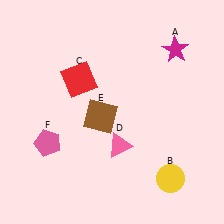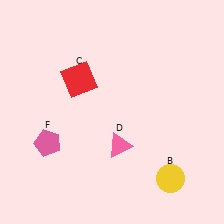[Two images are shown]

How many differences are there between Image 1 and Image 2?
There are 2 differences between the two images.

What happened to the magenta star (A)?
The magenta star (A) was removed in Image 2. It was in the top-right area of Image 1.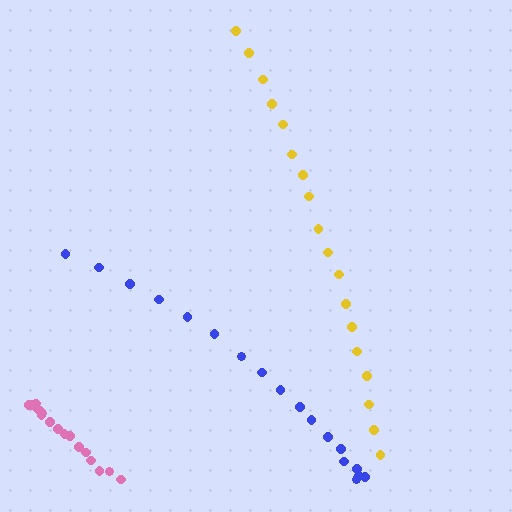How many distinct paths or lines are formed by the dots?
There are 3 distinct paths.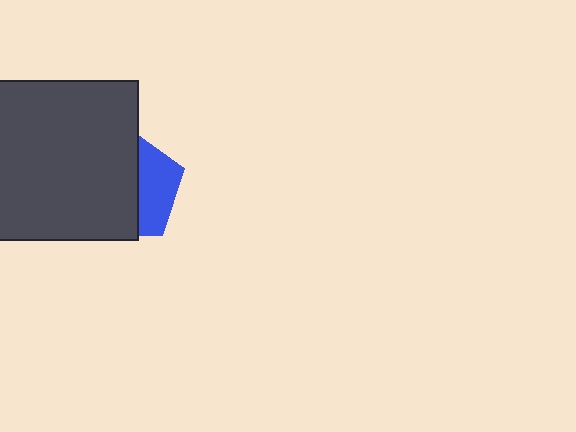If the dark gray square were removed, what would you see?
You would see the complete blue pentagon.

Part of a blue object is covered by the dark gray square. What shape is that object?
It is a pentagon.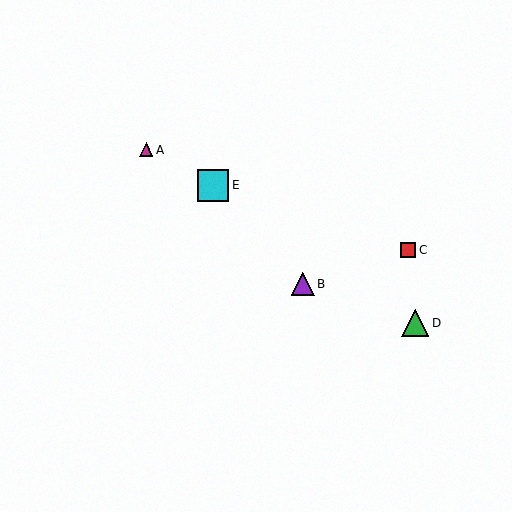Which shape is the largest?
The cyan square (labeled E) is the largest.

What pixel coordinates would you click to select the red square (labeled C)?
Click at (408, 250) to select the red square C.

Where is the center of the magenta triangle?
The center of the magenta triangle is at (146, 150).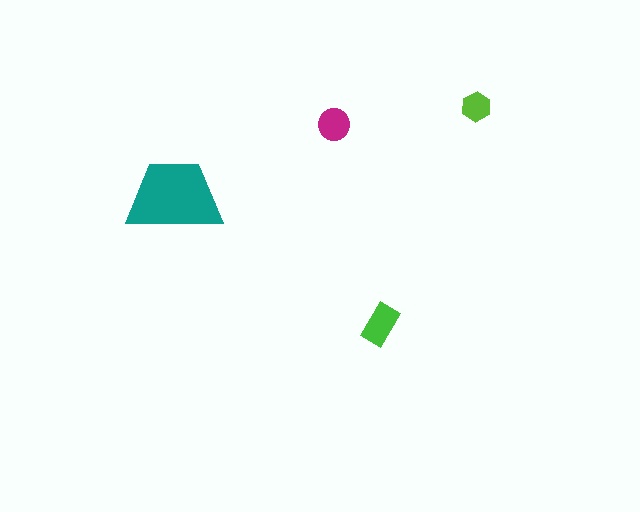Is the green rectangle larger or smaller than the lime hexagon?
Larger.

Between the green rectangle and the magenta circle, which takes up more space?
The green rectangle.